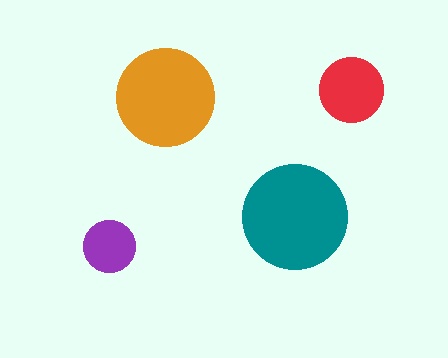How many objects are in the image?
There are 4 objects in the image.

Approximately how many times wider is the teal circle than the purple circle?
About 2 times wider.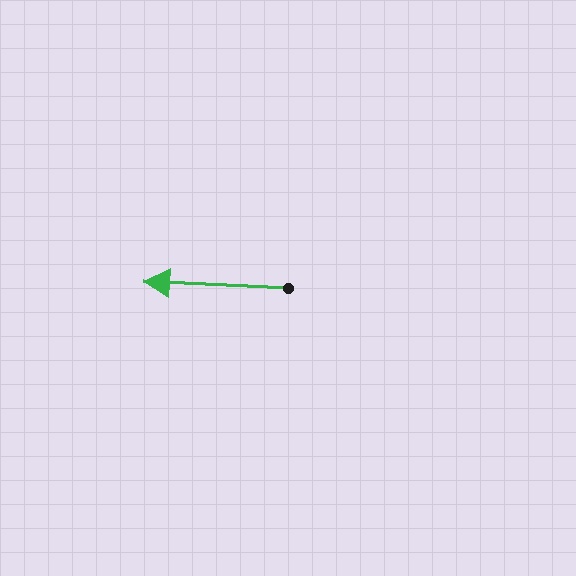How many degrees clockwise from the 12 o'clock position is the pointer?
Approximately 272 degrees.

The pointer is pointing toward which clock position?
Roughly 9 o'clock.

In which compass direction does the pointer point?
West.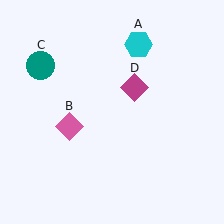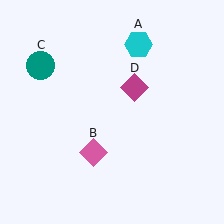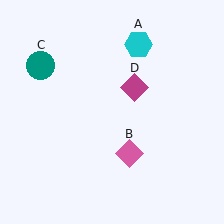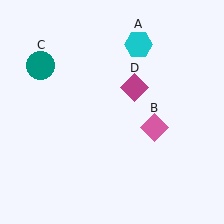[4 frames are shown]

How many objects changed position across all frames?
1 object changed position: pink diamond (object B).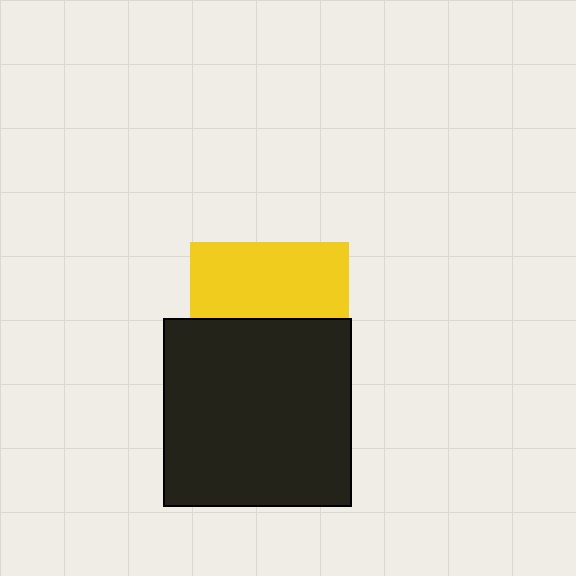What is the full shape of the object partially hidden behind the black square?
The partially hidden object is a yellow square.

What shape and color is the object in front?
The object in front is a black square.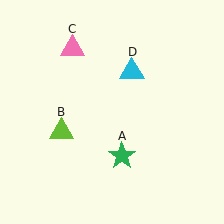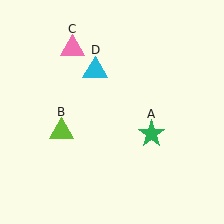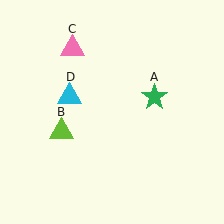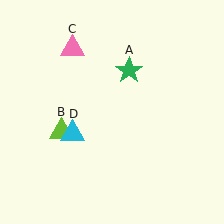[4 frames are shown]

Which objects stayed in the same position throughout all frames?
Lime triangle (object B) and pink triangle (object C) remained stationary.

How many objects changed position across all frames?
2 objects changed position: green star (object A), cyan triangle (object D).